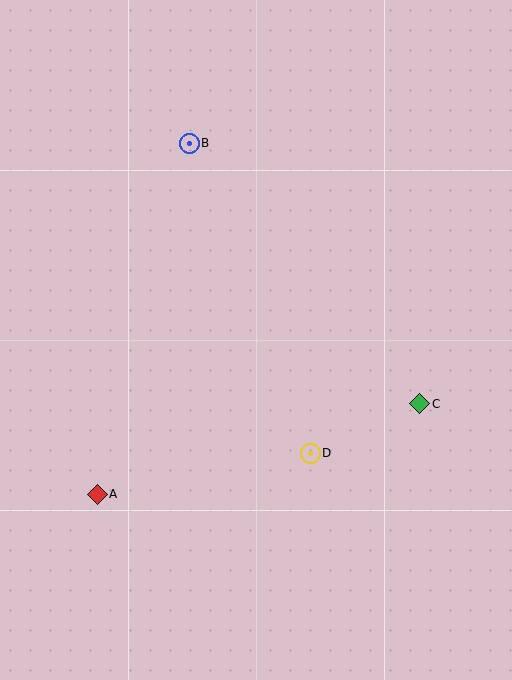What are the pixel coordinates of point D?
Point D is at (310, 453).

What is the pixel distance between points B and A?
The distance between B and A is 363 pixels.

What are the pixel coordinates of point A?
Point A is at (97, 494).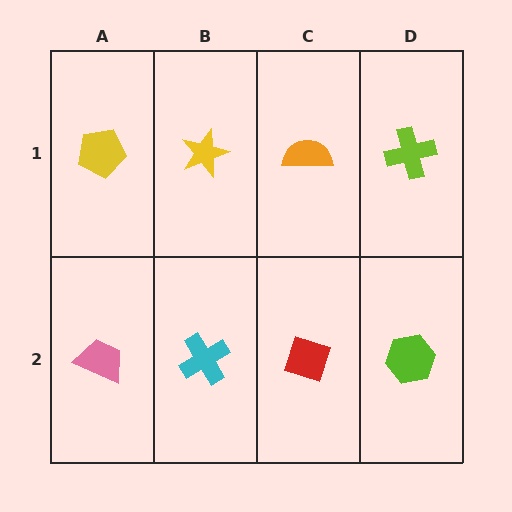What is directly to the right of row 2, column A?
A cyan cross.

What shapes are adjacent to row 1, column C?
A red diamond (row 2, column C), a yellow star (row 1, column B), a lime cross (row 1, column D).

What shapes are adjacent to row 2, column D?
A lime cross (row 1, column D), a red diamond (row 2, column C).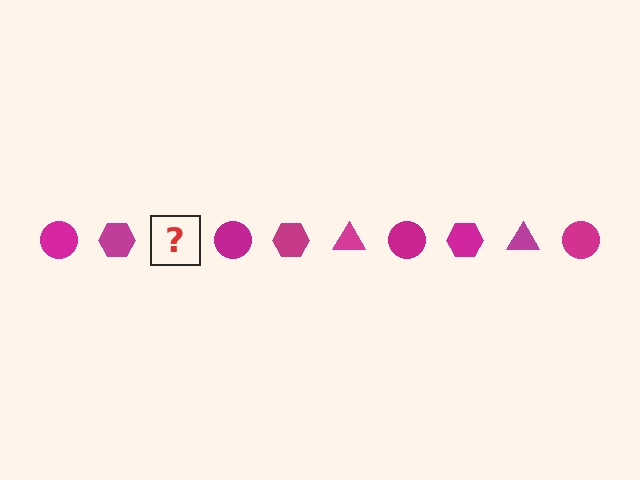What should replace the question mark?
The question mark should be replaced with a magenta triangle.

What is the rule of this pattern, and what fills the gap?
The rule is that the pattern cycles through circle, hexagon, triangle shapes in magenta. The gap should be filled with a magenta triangle.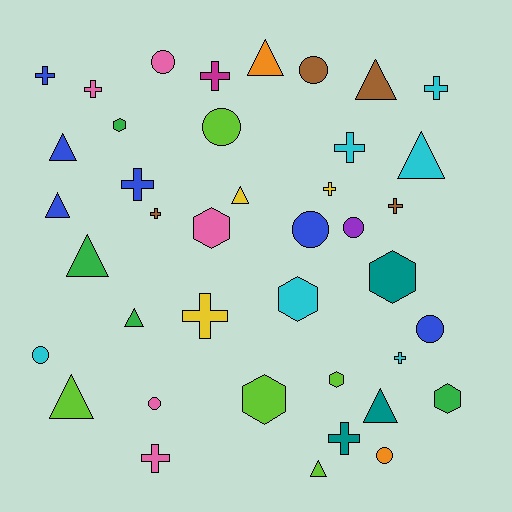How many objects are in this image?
There are 40 objects.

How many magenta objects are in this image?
There is 1 magenta object.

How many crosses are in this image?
There are 13 crosses.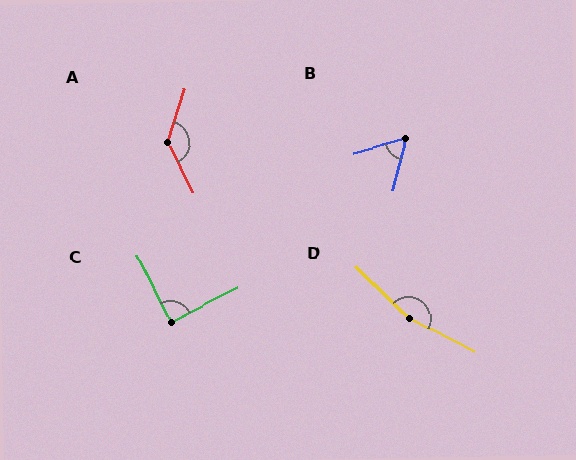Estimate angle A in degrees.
Approximately 136 degrees.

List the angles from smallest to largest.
B (60°), C (89°), A (136°), D (163°).